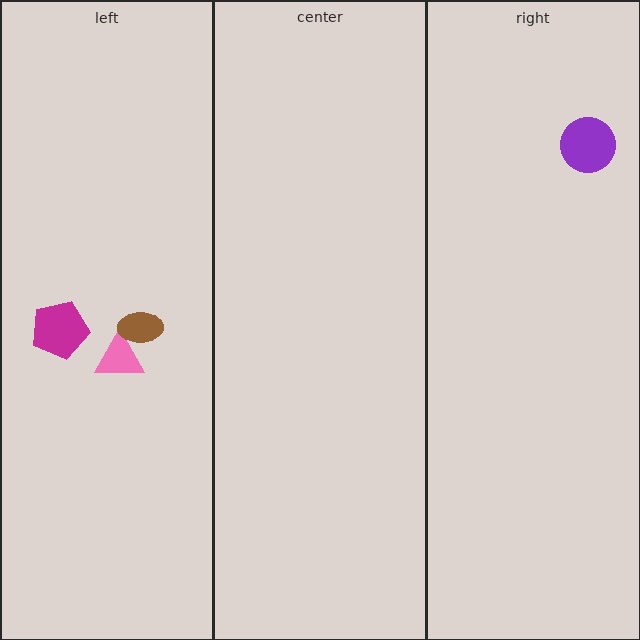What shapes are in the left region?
The magenta pentagon, the pink triangle, the brown ellipse.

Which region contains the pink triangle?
The left region.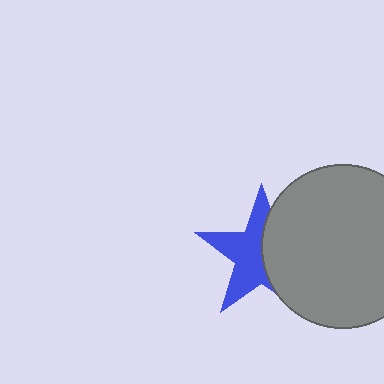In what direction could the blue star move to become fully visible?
The blue star could move left. That would shift it out from behind the gray circle entirely.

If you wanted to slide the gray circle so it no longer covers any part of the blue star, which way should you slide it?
Slide it right — that is the most direct way to separate the two shapes.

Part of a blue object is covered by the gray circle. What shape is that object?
It is a star.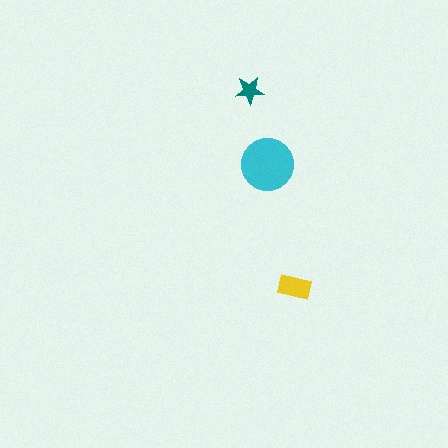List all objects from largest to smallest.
The cyan circle, the yellow rectangle, the teal star.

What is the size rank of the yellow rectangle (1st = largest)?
2nd.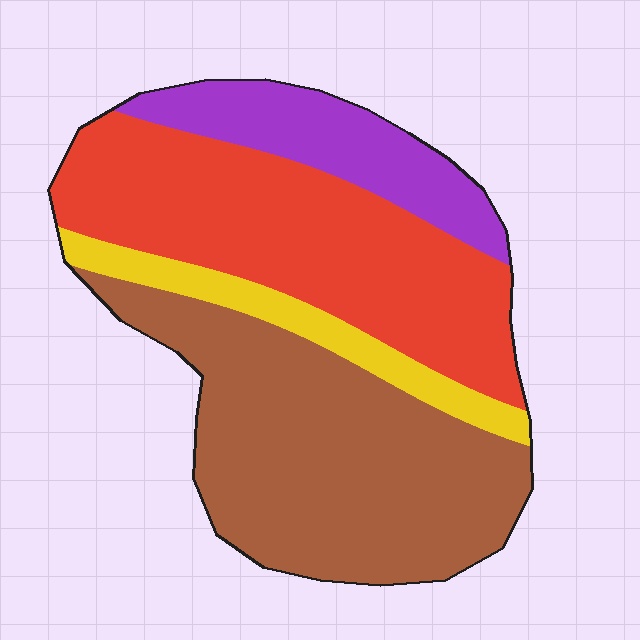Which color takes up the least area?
Yellow, at roughly 10%.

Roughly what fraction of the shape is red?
Red takes up between a quarter and a half of the shape.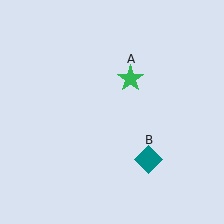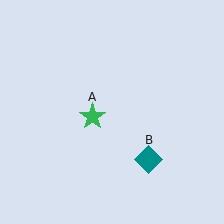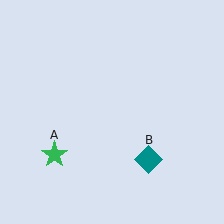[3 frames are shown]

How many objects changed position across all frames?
1 object changed position: green star (object A).